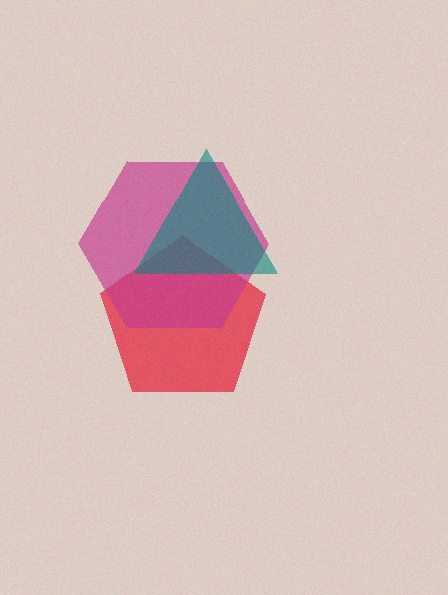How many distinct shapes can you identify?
There are 3 distinct shapes: a red pentagon, a magenta hexagon, a teal triangle.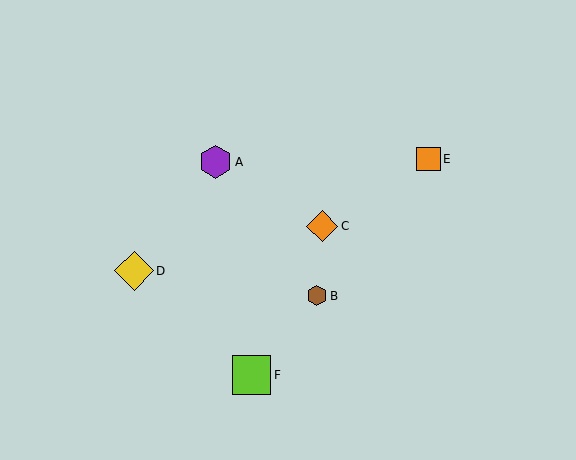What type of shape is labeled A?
Shape A is a purple hexagon.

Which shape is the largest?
The lime square (labeled F) is the largest.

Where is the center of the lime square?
The center of the lime square is at (251, 375).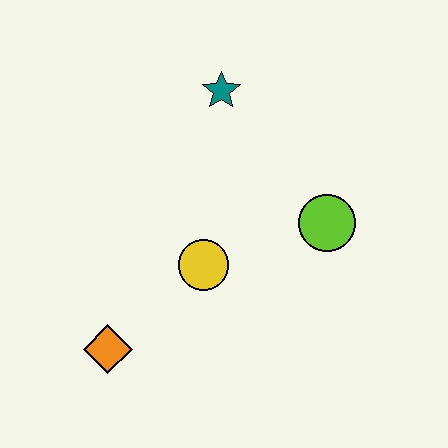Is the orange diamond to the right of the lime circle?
No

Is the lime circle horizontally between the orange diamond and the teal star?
No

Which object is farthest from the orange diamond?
The teal star is farthest from the orange diamond.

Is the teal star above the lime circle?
Yes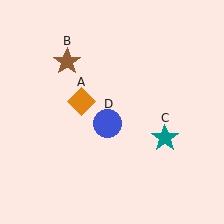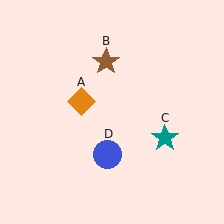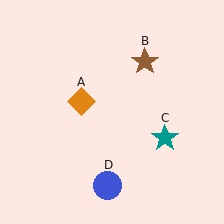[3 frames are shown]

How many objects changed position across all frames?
2 objects changed position: brown star (object B), blue circle (object D).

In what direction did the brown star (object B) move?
The brown star (object B) moved right.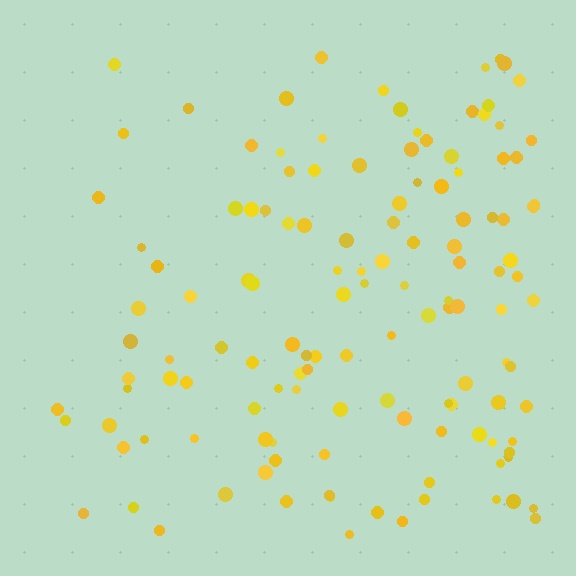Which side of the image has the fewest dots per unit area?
The left.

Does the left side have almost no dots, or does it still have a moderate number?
Still a moderate number, just noticeably fewer than the right.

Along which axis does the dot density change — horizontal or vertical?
Horizontal.